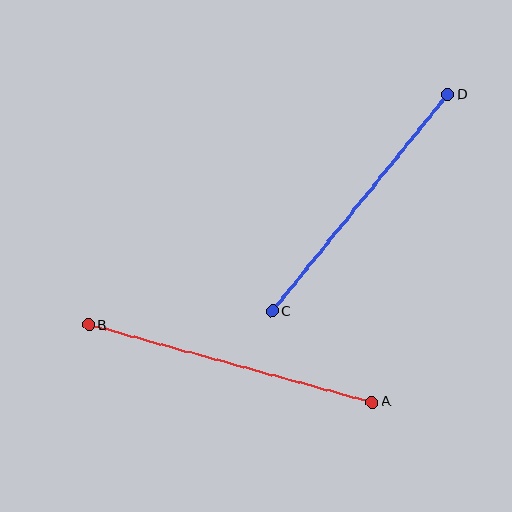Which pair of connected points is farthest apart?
Points A and B are farthest apart.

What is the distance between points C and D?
The distance is approximately 279 pixels.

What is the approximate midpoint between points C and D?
The midpoint is at approximately (360, 203) pixels.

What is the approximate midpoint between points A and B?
The midpoint is at approximately (231, 363) pixels.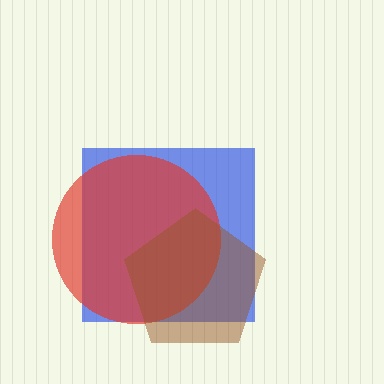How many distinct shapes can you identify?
There are 3 distinct shapes: a blue square, a red circle, a brown pentagon.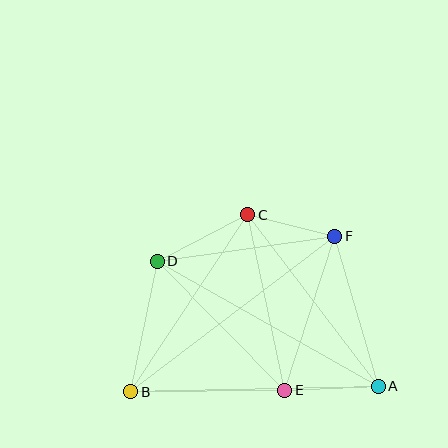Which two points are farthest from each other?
Points B and F are farthest from each other.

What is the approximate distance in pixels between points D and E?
The distance between D and E is approximately 181 pixels.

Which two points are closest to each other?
Points C and F are closest to each other.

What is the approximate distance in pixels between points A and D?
The distance between A and D is approximately 254 pixels.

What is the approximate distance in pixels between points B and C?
The distance between B and C is approximately 212 pixels.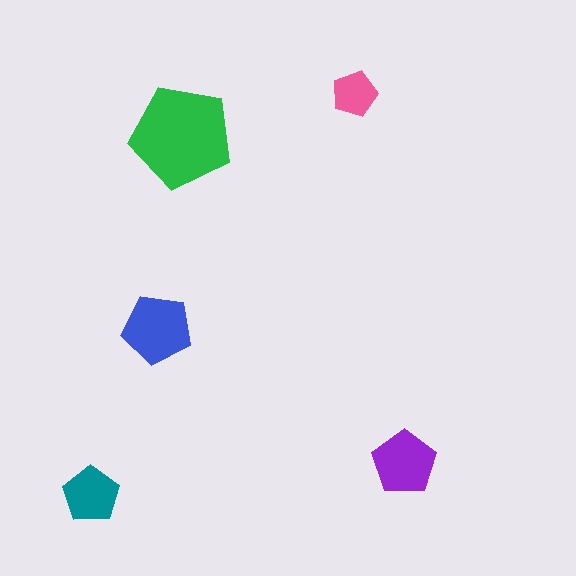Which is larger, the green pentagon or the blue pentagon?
The green one.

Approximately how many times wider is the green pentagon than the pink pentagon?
About 2.5 times wider.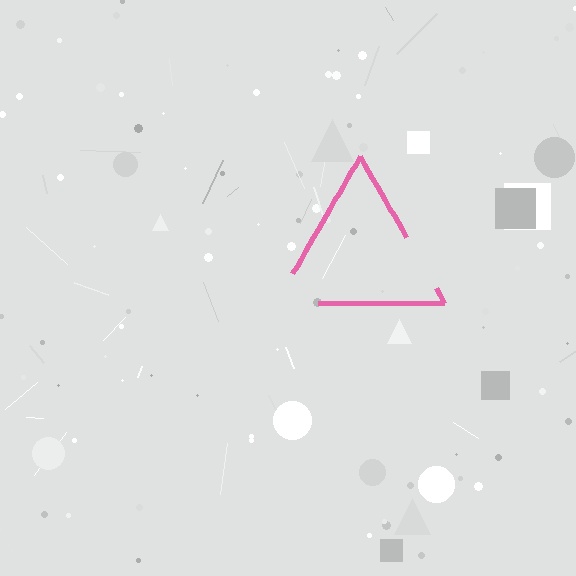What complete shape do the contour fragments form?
The contour fragments form a triangle.